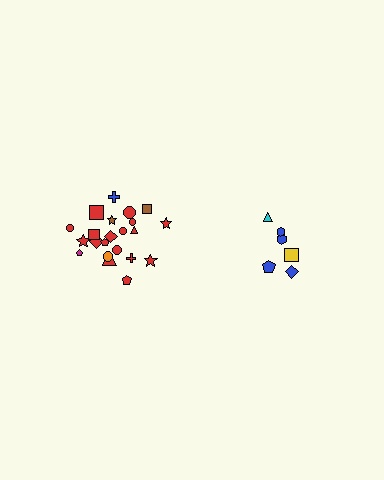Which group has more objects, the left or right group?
The left group.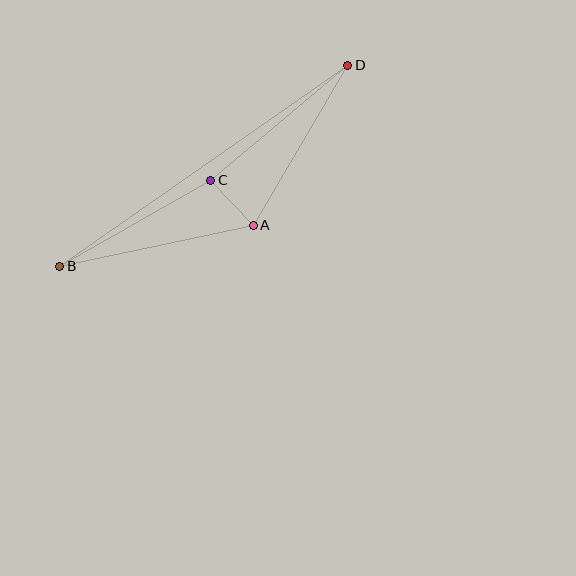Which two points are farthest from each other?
Points B and D are farthest from each other.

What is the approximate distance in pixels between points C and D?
The distance between C and D is approximately 179 pixels.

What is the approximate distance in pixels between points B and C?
The distance between B and C is approximately 174 pixels.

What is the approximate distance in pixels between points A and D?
The distance between A and D is approximately 186 pixels.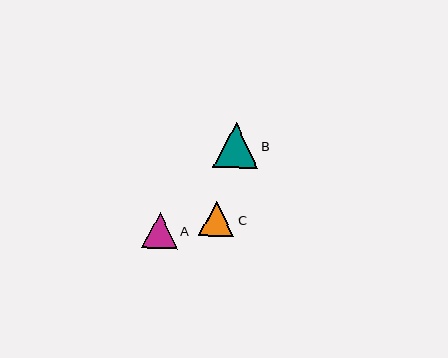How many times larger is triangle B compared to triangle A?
Triangle B is approximately 1.2 times the size of triangle A.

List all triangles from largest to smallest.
From largest to smallest: B, A, C.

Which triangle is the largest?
Triangle B is the largest with a size of approximately 45 pixels.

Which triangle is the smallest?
Triangle C is the smallest with a size of approximately 35 pixels.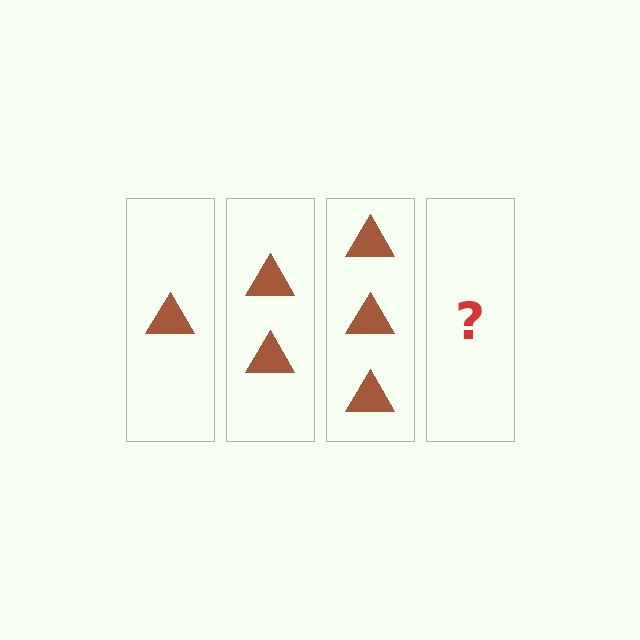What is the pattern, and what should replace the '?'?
The pattern is that each step adds one more triangle. The '?' should be 4 triangles.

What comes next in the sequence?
The next element should be 4 triangles.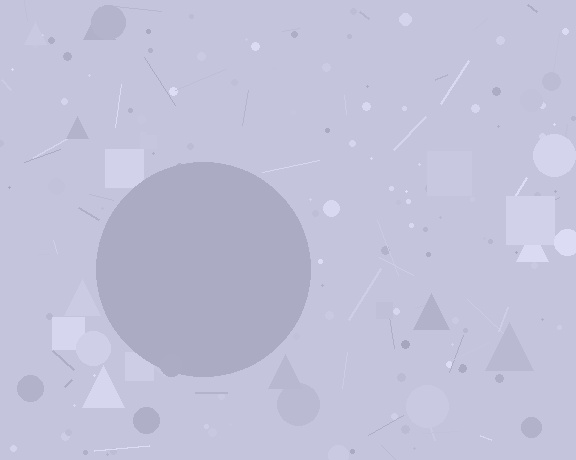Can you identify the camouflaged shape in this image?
The camouflaged shape is a circle.